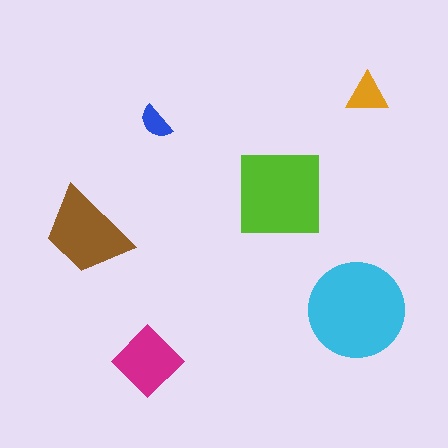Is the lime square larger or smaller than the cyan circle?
Smaller.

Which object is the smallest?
The blue semicircle.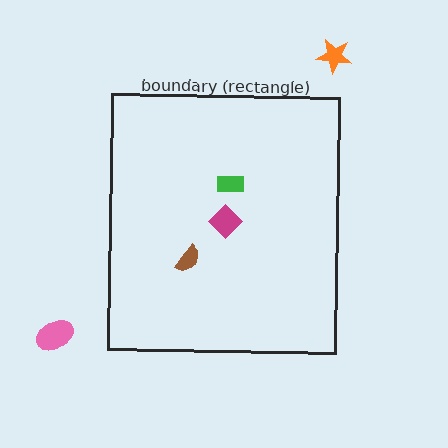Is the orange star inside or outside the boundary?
Outside.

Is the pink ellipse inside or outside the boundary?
Outside.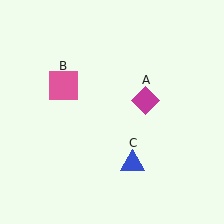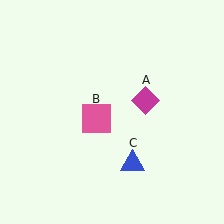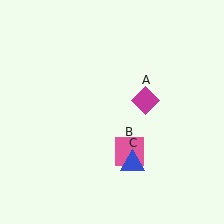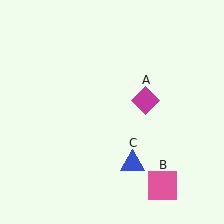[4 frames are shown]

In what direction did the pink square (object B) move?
The pink square (object B) moved down and to the right.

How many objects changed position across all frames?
1 object changed position: pink square (object B).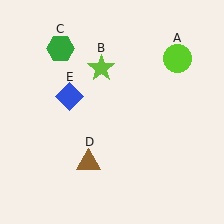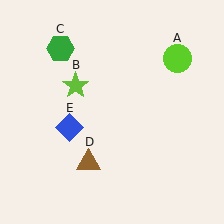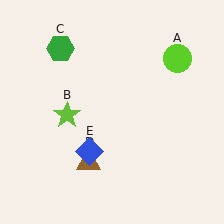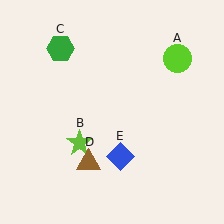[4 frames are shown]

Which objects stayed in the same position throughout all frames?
Lime circle (object A) and green hexagon (object C) and brown triangle (object D) remained stationary.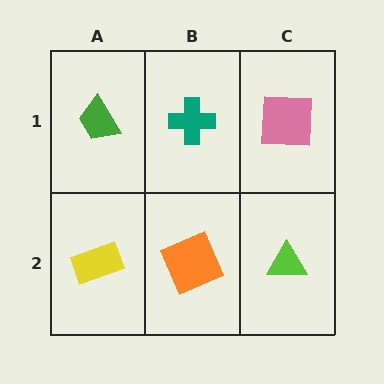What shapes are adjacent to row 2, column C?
A pink square (row 1, column C), an orange square (row 2, column B).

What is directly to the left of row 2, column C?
An orange square.